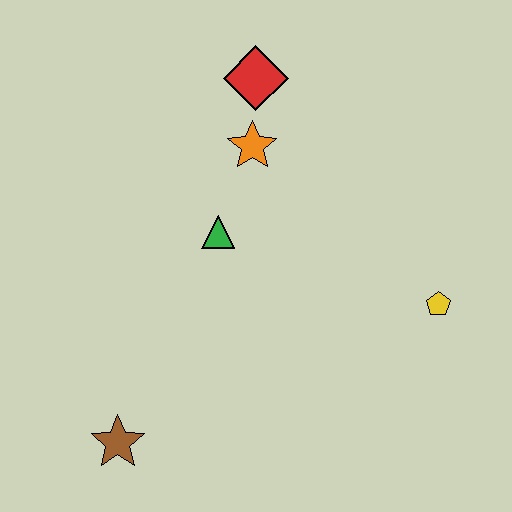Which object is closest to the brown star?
The green triangle is closest to the brown star.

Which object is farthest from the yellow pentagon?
The brown star is farthest from the yellow pentagon.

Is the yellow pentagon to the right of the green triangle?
Yes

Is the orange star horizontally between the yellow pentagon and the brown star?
Yes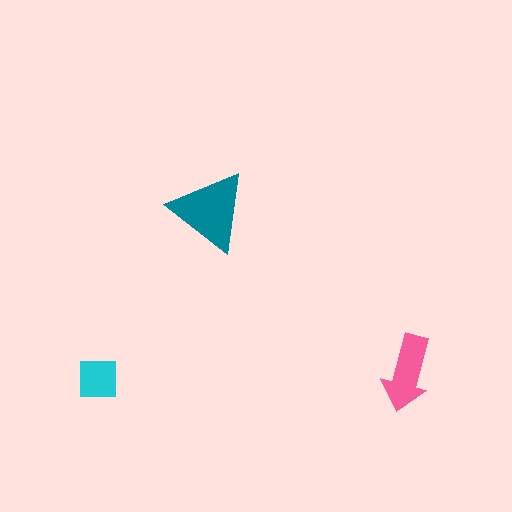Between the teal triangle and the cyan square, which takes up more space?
The teal triangle.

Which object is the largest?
The teal triangle.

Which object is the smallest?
The cyan square.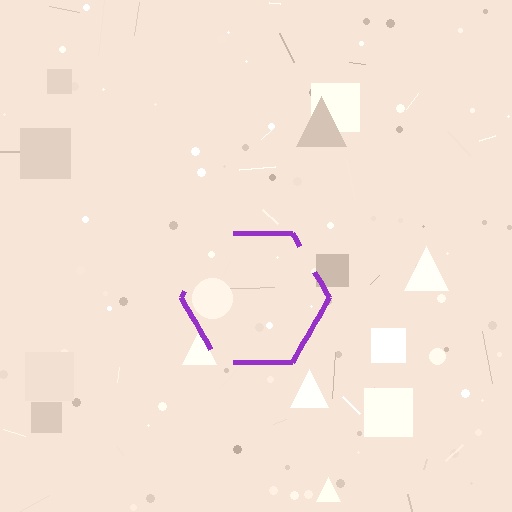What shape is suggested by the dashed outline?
The dashed outline suggests a hexagon.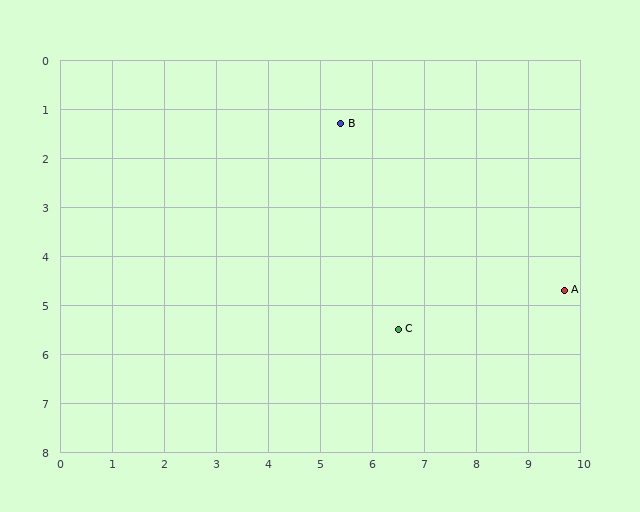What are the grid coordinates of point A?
Point A is at approximately (9.7, 4.7).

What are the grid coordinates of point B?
Point B is at approximately (5.4, 1.3).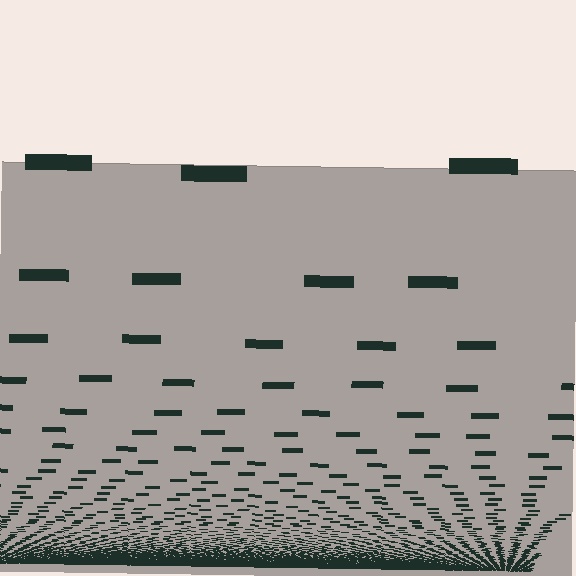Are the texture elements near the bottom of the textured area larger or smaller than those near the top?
Smaller. The gradient is inverted — elements near the bottom are smaller and denser.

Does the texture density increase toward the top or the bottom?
Density increases toward the bottom.